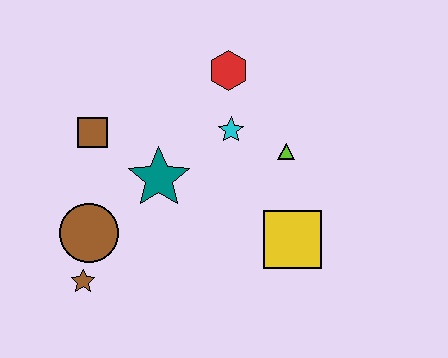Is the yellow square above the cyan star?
No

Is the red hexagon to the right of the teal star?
Yes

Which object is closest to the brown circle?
The brown star is closest to the brown circle.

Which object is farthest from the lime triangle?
The brown star is farthest from the lime triangle.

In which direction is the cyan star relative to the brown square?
The cyan star is to the right of the brown square.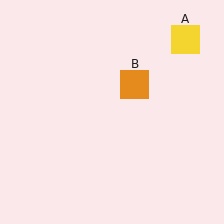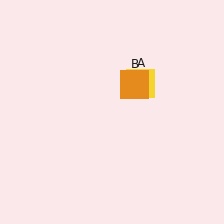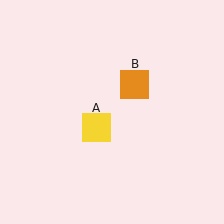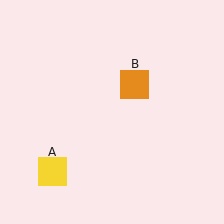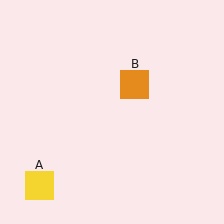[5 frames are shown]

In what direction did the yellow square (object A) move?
The yellow square (object A) moved down and to the left.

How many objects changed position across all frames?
1 object changed position: yellow square (object A).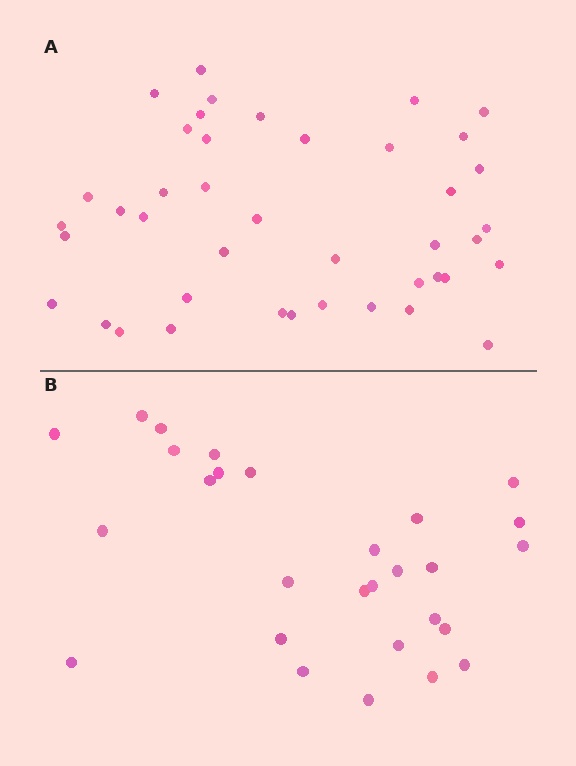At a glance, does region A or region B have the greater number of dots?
Region A (the top region) has more dots.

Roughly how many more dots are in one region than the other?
Region A has approximately 15 more dots than region B.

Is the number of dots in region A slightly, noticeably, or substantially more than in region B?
Region A has substantially more. The ratio is roughly 1.5 to 1.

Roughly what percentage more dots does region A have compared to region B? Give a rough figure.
About 50% more.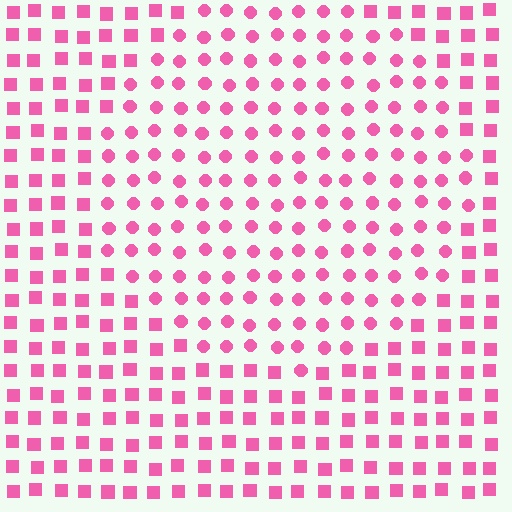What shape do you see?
I see a circle.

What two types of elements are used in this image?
The image uses circles inside the circle region and squares outside it.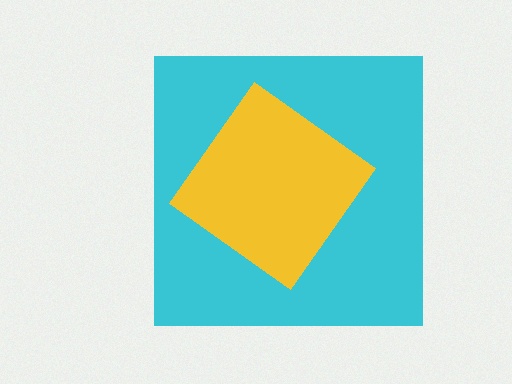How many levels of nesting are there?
2.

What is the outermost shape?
The cyan square.